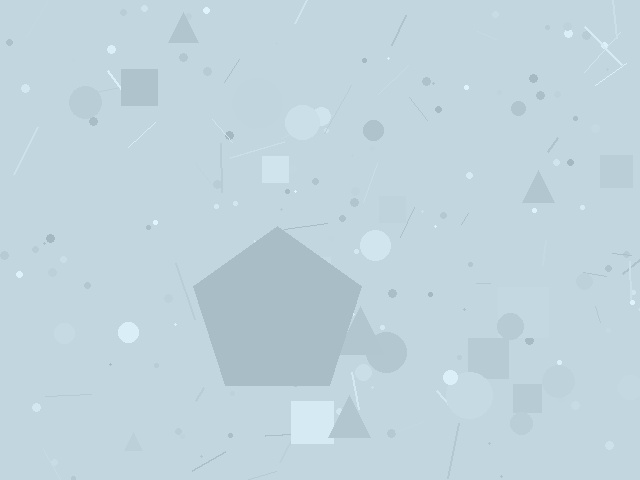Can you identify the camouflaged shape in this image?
The camouflaged shape is a pentagon.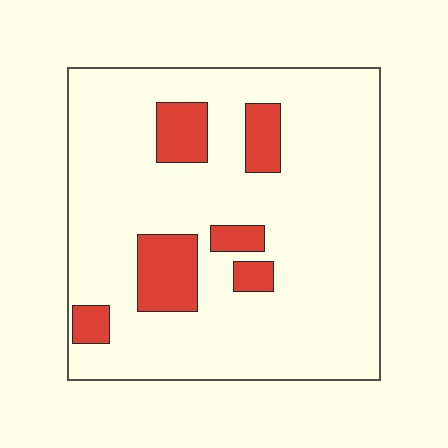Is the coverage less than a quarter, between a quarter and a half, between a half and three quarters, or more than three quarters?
Less than a quarter.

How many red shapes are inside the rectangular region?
6.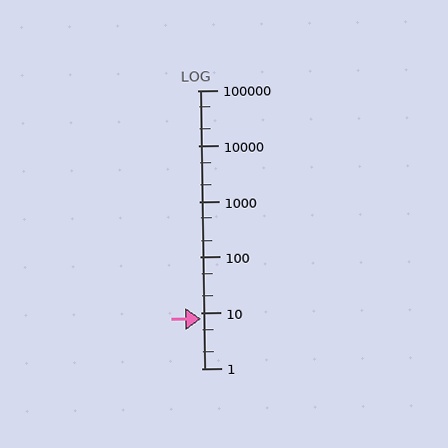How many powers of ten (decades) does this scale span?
The scale spans 5 decades, from 1 to 100000.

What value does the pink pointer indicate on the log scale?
The pointer indicates approximately 7.7.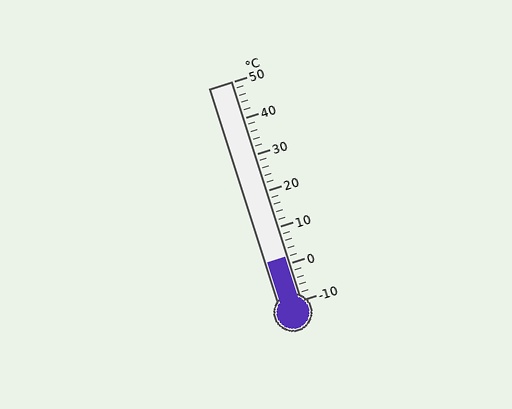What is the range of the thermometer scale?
The thermometer scale ranges from -10°C to 50°C.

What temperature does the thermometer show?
The thermometer shows approximately 2°C.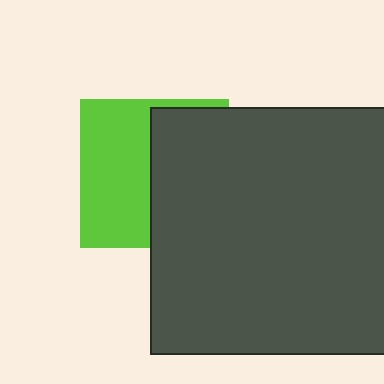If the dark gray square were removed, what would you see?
You would see the complete lime square.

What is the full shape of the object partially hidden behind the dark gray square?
The partially hidden object is a lime square.